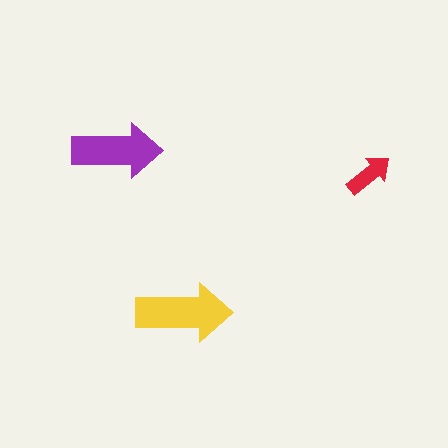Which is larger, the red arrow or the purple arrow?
The purple one.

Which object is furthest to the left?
The purple arrow is leftmost.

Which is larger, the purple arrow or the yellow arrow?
The yellow one.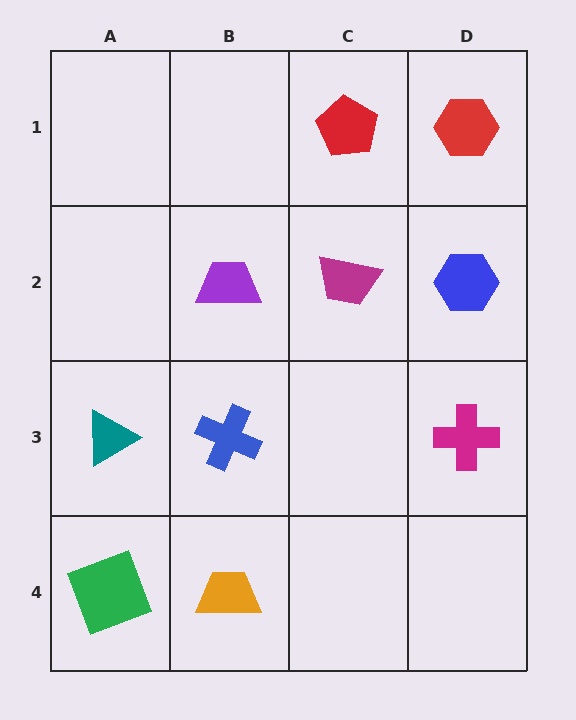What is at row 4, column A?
A green square.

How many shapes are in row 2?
3 shapes.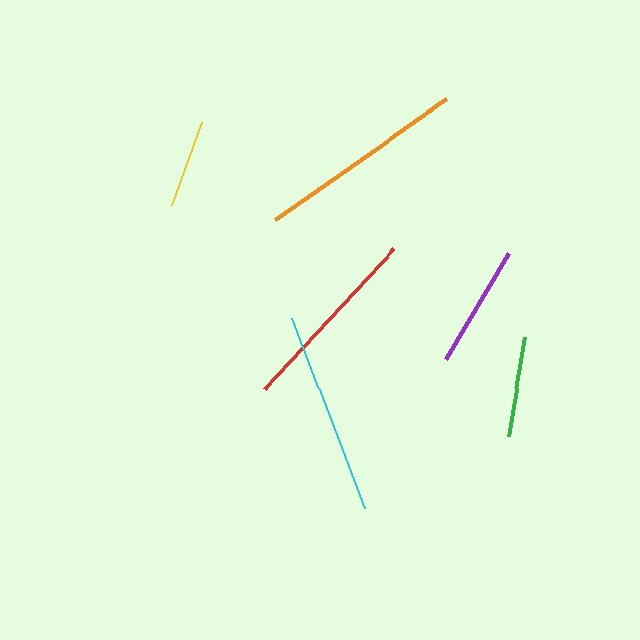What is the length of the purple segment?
The purple segment is approximately 124 pixels long.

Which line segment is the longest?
The orange line is the longest at approximately 211 pixels.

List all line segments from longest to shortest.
From longest to shortest: orange, cyan, red, purple, green, yellow.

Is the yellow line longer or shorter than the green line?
The green line is longer than the yellow line.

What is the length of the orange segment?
The orange segment is approximately 211 pixels long.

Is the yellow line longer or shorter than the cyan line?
The cyan line is longer than the yellow line.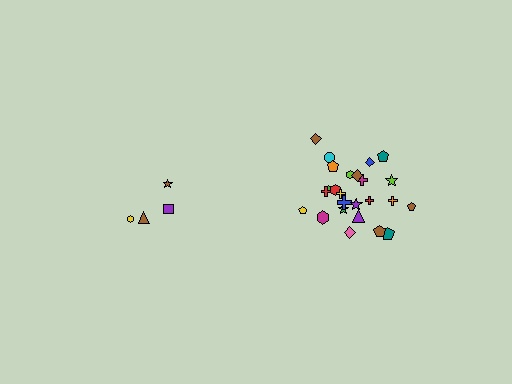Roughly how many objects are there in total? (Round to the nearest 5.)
Roughly 30 objects in total.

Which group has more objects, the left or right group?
The right group.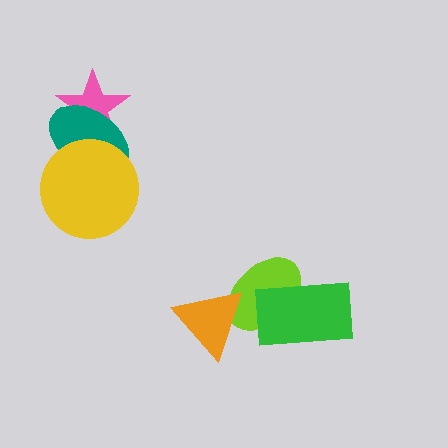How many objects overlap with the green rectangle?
1 object overlaps with the green rectangle.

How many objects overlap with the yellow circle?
1 object overlaps with the yellow circle.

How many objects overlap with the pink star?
1 object overlaps with the pink star.